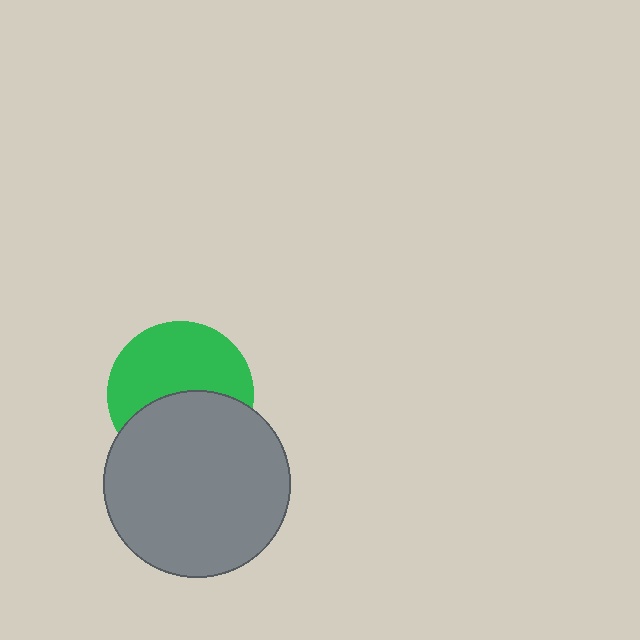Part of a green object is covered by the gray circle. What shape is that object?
It is a circle.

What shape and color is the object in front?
The object in front is a gray circle.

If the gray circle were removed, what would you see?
You would see the complete green circle.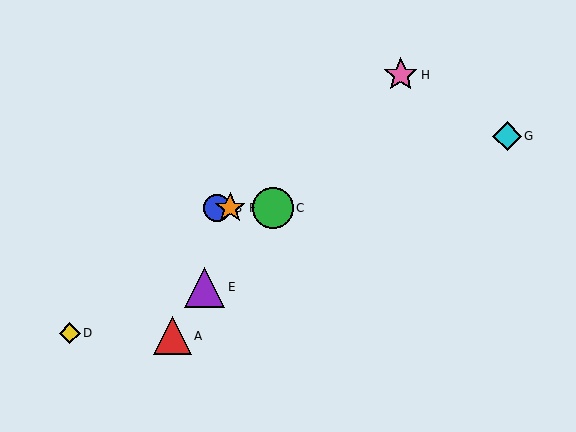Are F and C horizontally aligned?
Yes, both are at y≈208.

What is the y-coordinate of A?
Object A is at y≈336.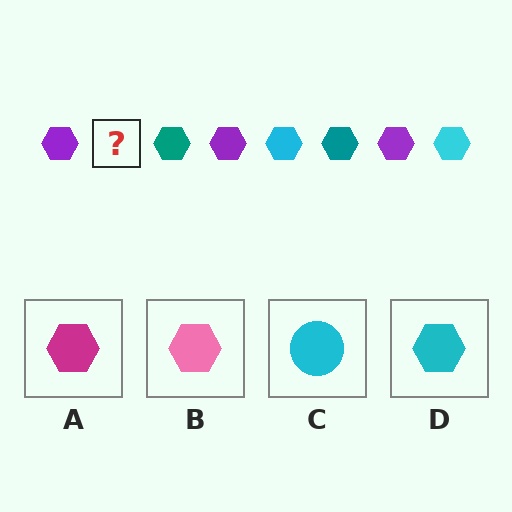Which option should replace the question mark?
Option D.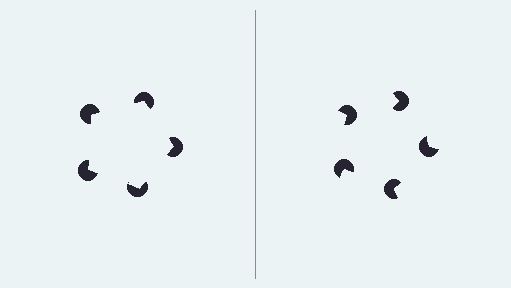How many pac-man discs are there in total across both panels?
10 — 5 on each side.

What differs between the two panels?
The pac-man discs are positioned identically on both sides; only the wedge orientations differ. On the left they align to a pentagon; on the right they are misaligned.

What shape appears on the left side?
An illusory pentagon.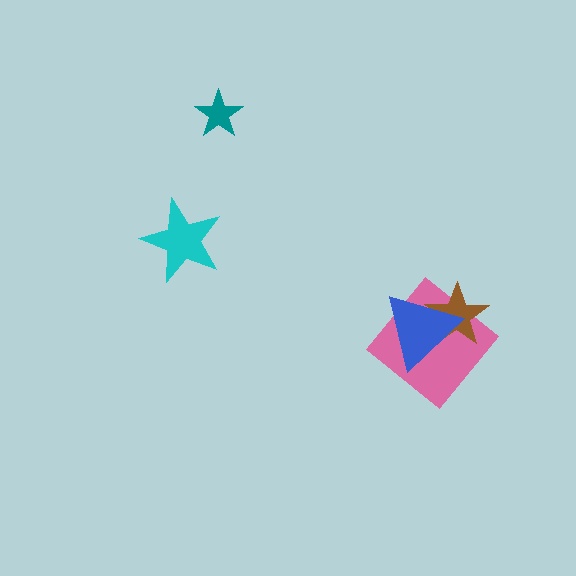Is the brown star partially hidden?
Yes, it is partially covered by another shape.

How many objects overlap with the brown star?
2 objects overlap with the brown star.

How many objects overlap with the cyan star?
0 objects overlap with the cyan star.